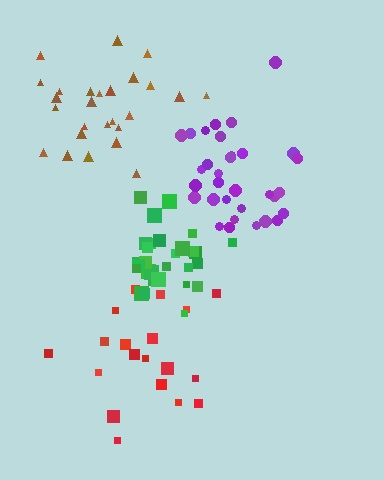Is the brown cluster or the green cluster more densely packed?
Green.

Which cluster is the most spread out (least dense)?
Red.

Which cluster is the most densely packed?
Green.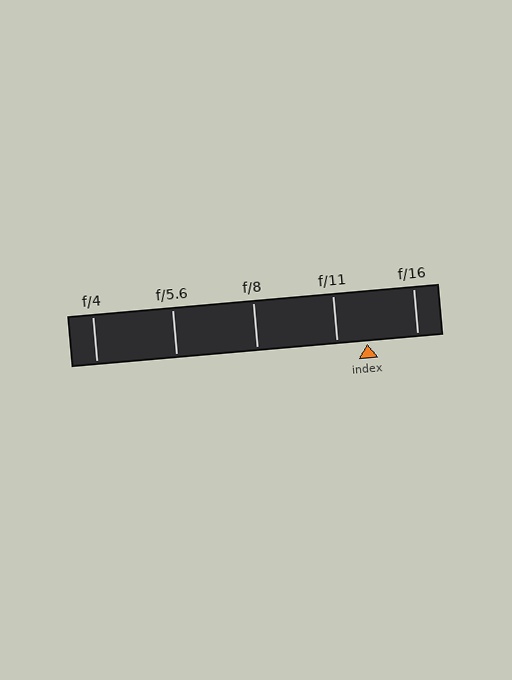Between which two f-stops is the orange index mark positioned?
The index mark is between f/11 and f/16.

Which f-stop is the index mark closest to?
The index mark is closest to f/11.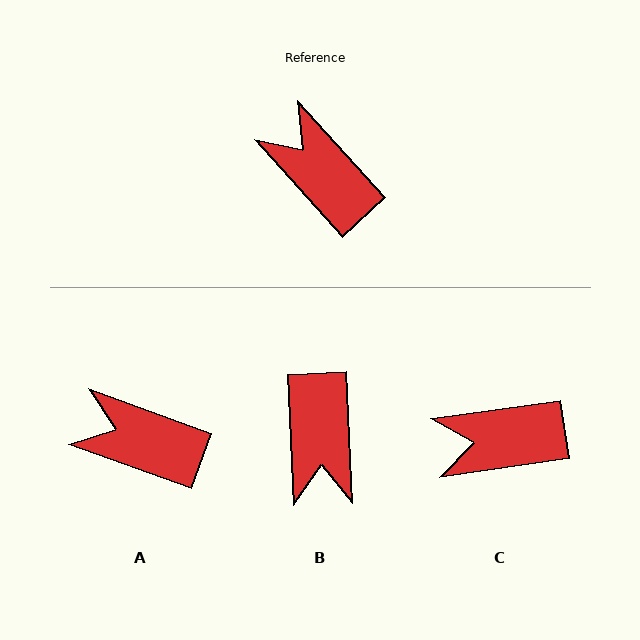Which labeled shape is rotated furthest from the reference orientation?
B, about 141 degrees away.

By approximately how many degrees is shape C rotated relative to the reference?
Approximately 56 degrees counter-clockwise.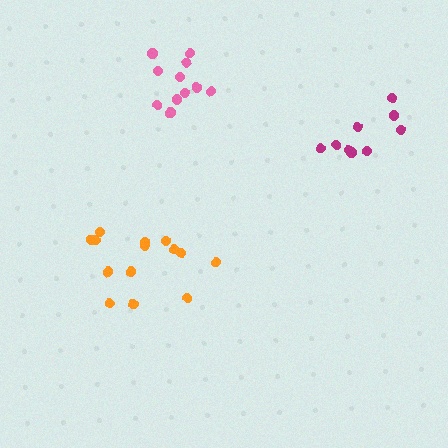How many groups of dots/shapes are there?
There are 3 groups.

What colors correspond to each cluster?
The clusters are colored: orange, pink, magenta.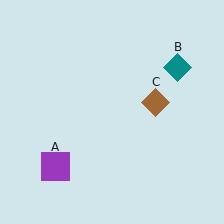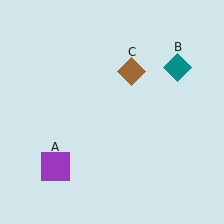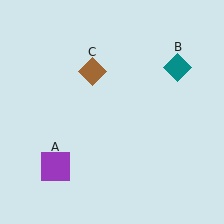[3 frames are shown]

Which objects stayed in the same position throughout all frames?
Purple square (object A) and teal diamond (object B) remained stationary.